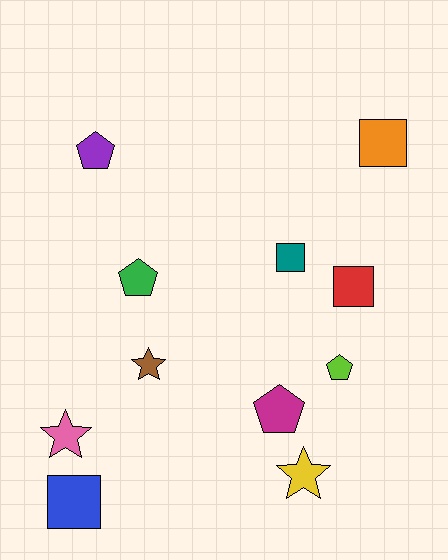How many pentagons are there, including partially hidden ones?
There are 4 pentagons.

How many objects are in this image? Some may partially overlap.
There are 11 objects.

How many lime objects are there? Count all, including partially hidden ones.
There is 1 lime object.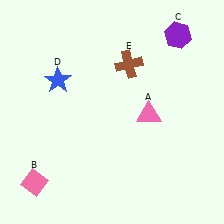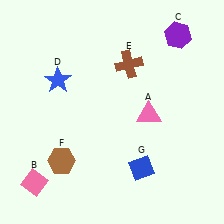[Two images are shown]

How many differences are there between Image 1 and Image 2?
There are 2 differences between the two images.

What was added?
A brown hexagon (F), a blue diamond (G) were added in Image 2.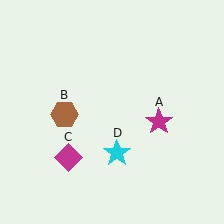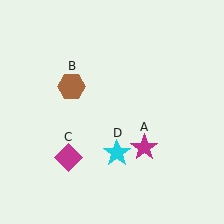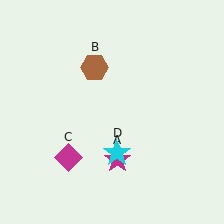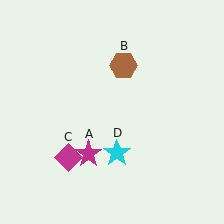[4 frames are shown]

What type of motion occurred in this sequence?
The magenta star (object A), brown hexagon (object B) rotated clockwise around the center of the scene.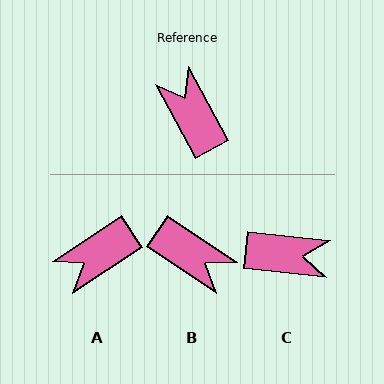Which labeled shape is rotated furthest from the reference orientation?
B, about 152 degrees away.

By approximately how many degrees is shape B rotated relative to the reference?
Approximately 152 degrees clockwise.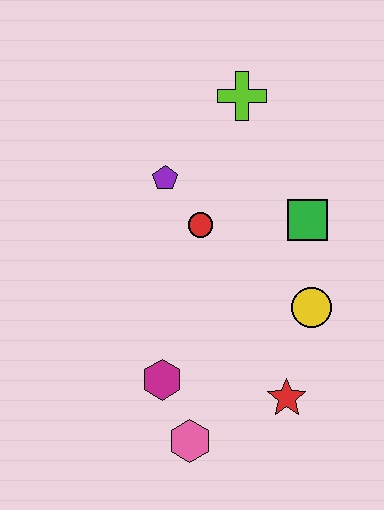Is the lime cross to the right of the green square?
No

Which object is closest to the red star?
The yellow circle is closest to the red star.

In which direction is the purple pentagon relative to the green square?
The purple pentagon is to the left of the green square.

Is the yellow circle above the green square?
No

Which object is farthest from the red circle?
The pink hexagon is farthest from the red circle.